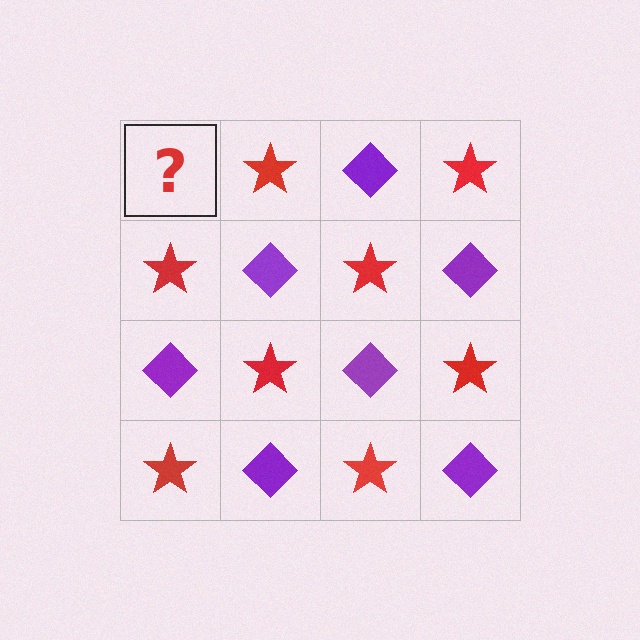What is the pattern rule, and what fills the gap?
The rule is that it alternates purple diamond and red star in a checkerboard pattern. The gap should be filled with a purple diamond.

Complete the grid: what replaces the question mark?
The question mark should be replaced with a purple diamond.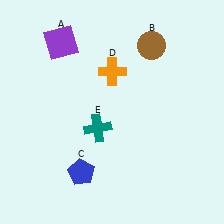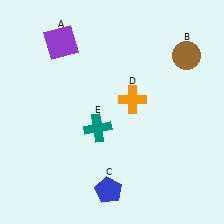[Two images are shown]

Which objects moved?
The objects that moved are: the brown circle (B), the blue pentagon (C), the orange cross (D).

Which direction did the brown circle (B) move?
The brown circle (B) moved right.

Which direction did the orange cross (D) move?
The orange cross (D) moved down.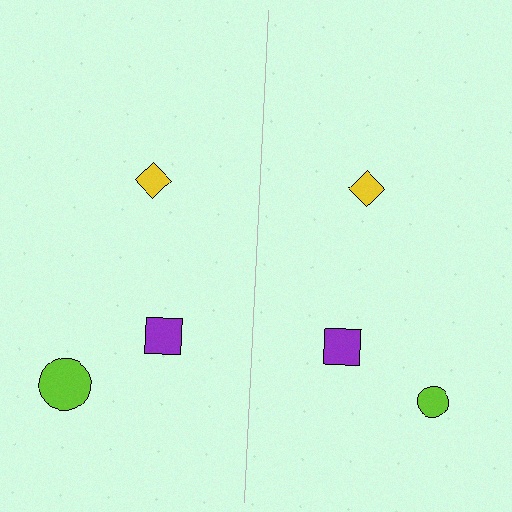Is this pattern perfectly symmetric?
No, the pattern is not perfectly symmetric. The lime circle on the right side has a different size than its mirror counterpart.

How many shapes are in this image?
There are 6 shapes in this image.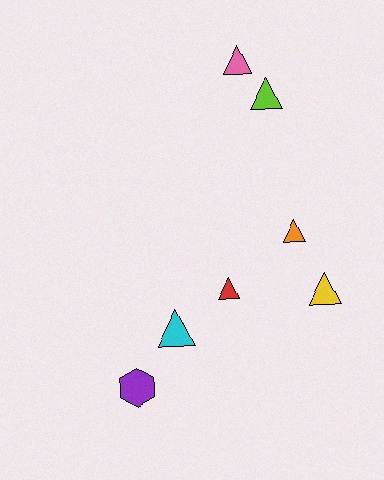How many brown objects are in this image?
There are no brown objects.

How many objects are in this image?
There are 7 objects.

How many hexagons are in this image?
There is 1 hexagon.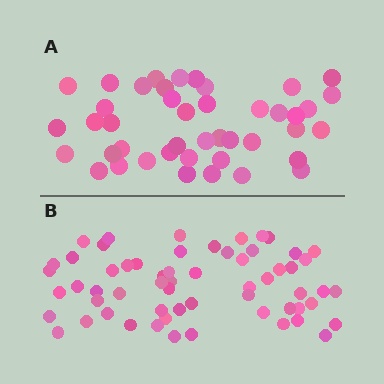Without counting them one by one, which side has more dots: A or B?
Region B (the bottom region) has more dots.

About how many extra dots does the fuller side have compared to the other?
Region B has approximately 15 more dots than region A.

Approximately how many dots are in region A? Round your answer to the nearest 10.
About 40 dots. (The exact count is 43, which rounds to 40.)